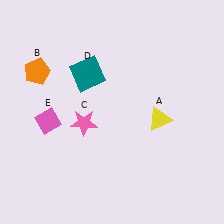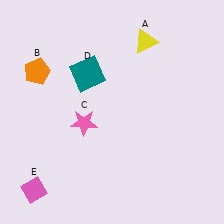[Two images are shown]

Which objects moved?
The objects that moved are: the yellow triangle (A), the pink diamond (E).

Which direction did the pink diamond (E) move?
The pink diamond (E) moved down.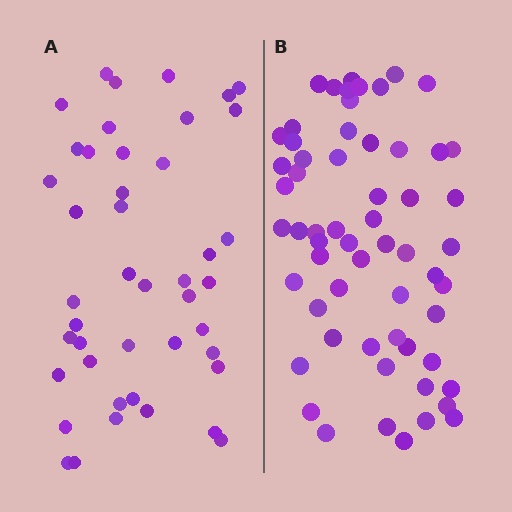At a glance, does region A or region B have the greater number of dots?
Region B (the right region) has more dots.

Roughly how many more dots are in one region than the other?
Region B has approximately 15 more dots than region A.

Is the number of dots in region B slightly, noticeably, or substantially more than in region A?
Region B has noticeably more, but not dramatically so. The ratio is roughly 1.4 to 1.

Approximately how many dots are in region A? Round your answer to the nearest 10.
About 40 dots. (The exact count is 44, which rounds to 40.)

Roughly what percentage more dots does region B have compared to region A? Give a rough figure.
About 35% more.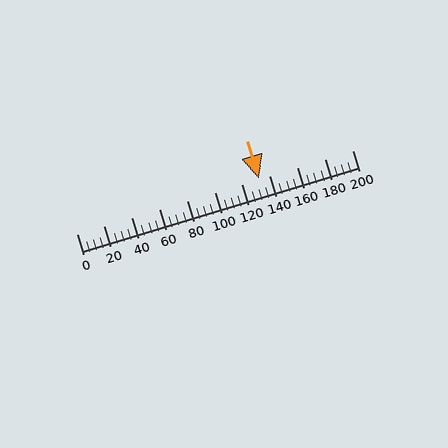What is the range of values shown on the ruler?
The ruler shows values from 0 to 200.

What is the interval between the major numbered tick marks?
The major tick marks are spaced 20 units apart.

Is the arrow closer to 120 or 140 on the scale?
The arrow is closer to 140.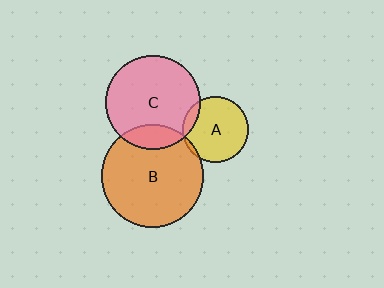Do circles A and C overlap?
Yes.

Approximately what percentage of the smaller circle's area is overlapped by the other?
Approximately 10%.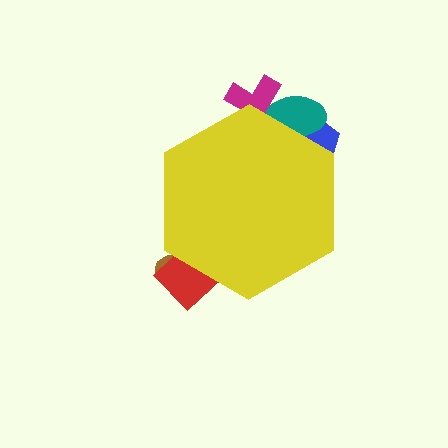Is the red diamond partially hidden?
Yes, the red diamond is partially hidden behind the yellow hexagon.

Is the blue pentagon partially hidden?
Yes, the blue pentagon is partially hidden behind the yellow hexagon.